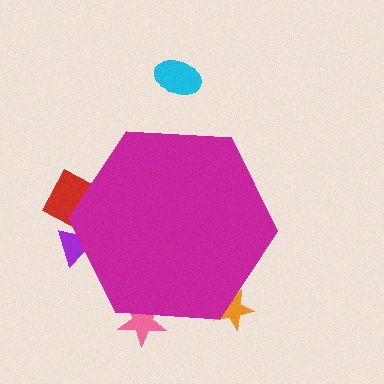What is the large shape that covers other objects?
A magenta hexagon.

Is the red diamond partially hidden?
Yes, the red diamond is partially hidden behind the magenta hexagon.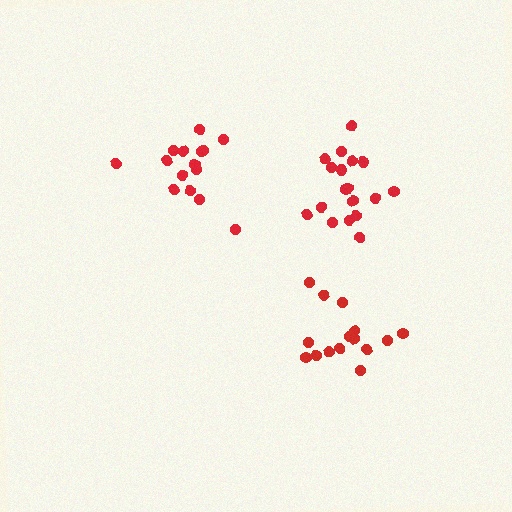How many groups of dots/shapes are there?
There are 3 groups.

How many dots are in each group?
Group 1: 15 dots, Group 2: 18 dots, Group 3: 15 dots (48 total).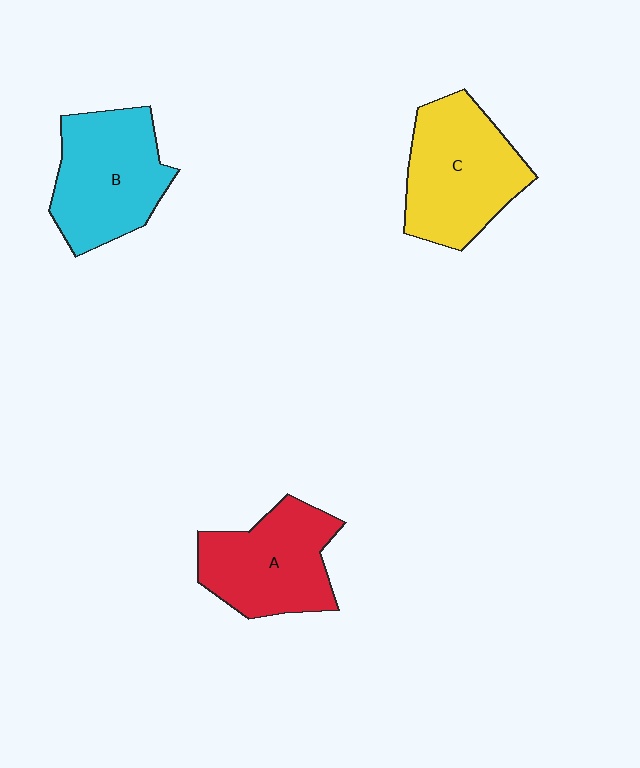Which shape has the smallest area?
Shape A (red).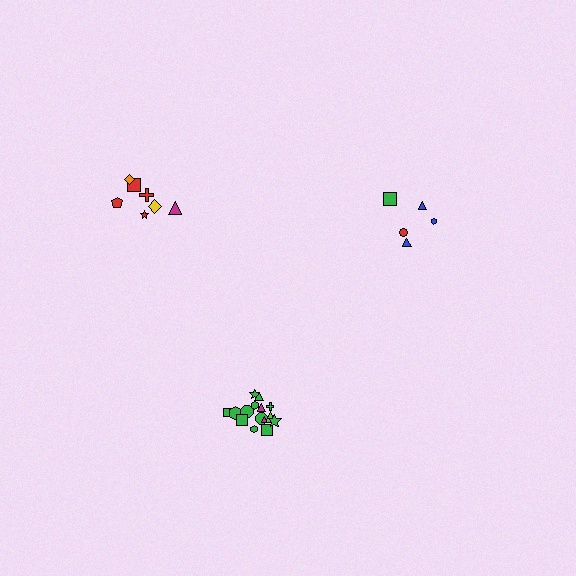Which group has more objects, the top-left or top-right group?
The top-left group.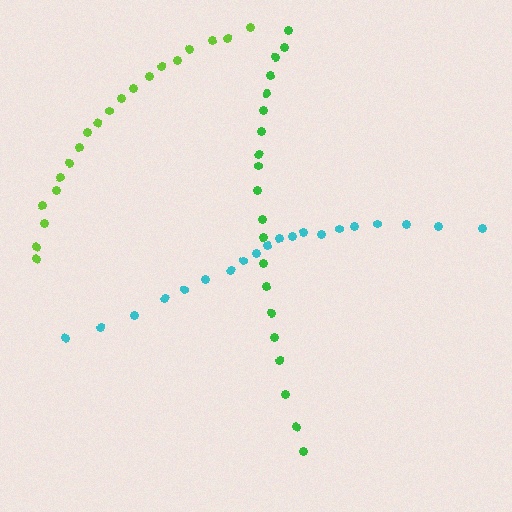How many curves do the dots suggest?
There are 3 distinct paths.